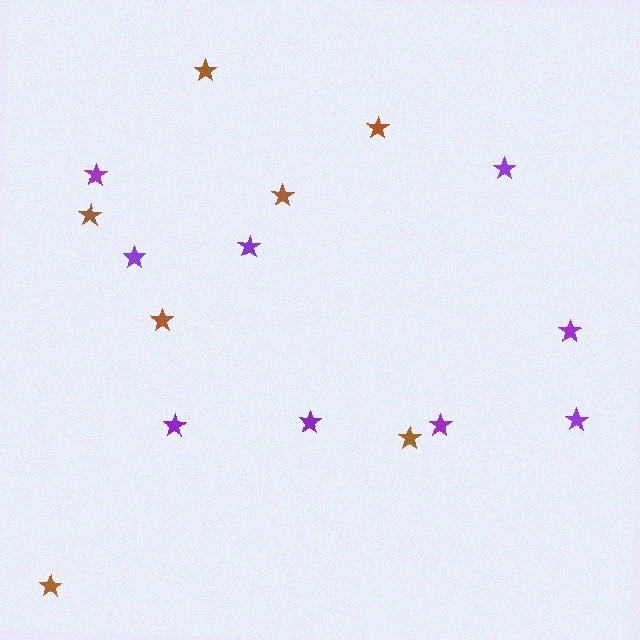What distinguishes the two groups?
There are 2 groups: one group of brown stars (7) and one group of purple stars (9).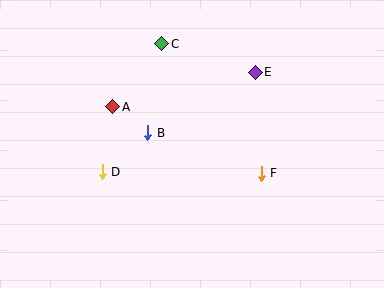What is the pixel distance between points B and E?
The distance between B and E is 124 pixels.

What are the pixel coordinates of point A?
Point A is at (113, 107).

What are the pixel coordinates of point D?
Point D is at (102, 172).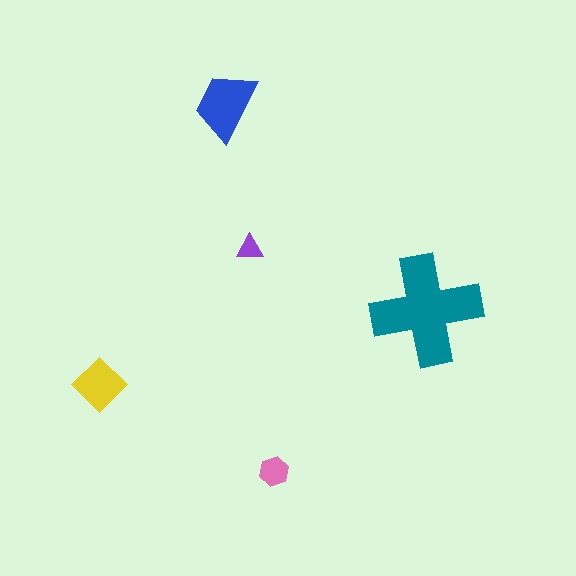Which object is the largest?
The teal cross.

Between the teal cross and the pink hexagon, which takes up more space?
The teal cross.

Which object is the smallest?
The purple triangle.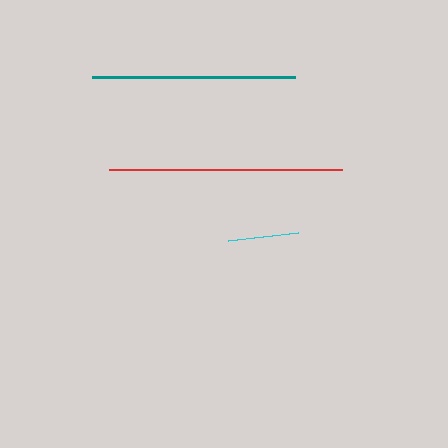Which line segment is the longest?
The red line is the longest at approximately 233 pixels.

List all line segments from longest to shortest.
From longest to shortest: red, teal, cyan.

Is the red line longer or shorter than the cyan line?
The red line is longer than the cyan line.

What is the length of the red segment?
The red segment is approximately 233 pixels long.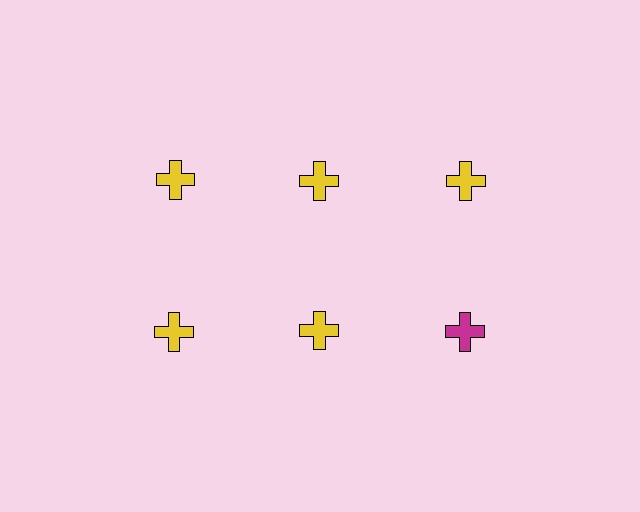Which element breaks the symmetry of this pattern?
The magenta cross in the second row, center column breaks the symmetry. All other shapes are yellow crosses.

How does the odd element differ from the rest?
It has a different color: magenta instead of yellow.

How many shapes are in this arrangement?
There are 6 shapes arranged in a grid pattern.